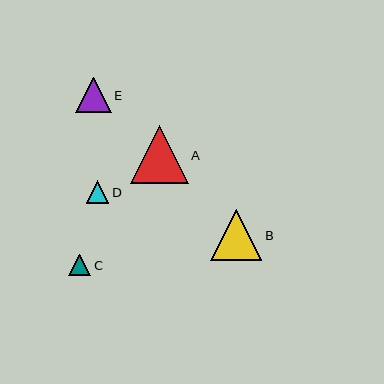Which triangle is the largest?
Triangle A is the largest with a size of approximately 58 pixels.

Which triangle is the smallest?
Triangle C is the smallest with a size of approximately 22 pixels.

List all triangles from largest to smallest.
From largest to smallest: A, B, E, D, C.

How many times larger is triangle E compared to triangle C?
Triangle E is approximately 1.6 times the size of triangle C.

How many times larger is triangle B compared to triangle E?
Triangle B is approximately 1.4 times the size of triangle E.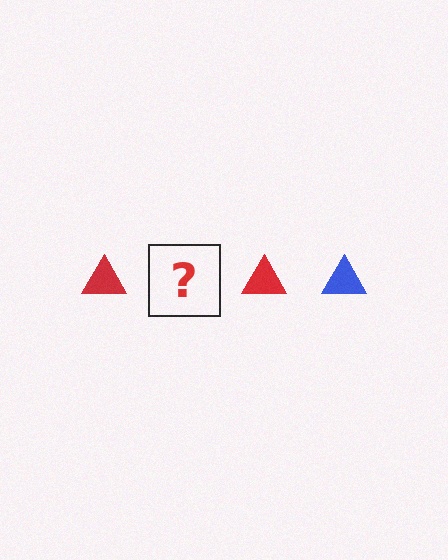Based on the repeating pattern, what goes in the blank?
The blank should be a blue triangle.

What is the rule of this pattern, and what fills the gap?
The rule is that the pattern cycles through red, blue triangles. The gap should be filled with a blue triangle.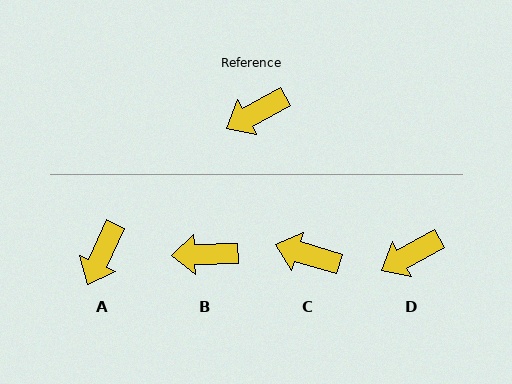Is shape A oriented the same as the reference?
No, it is off by about 37 degrees.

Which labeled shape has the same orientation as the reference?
D.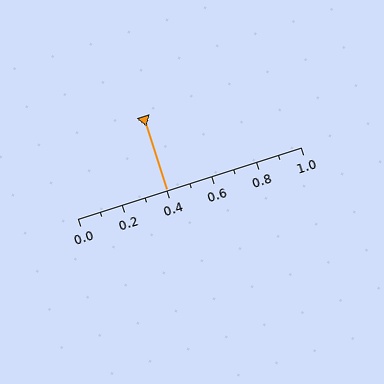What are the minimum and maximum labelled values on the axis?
The axis runs from 0.0 to 1.0.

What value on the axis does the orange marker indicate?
The marker indicates approximately 0.4.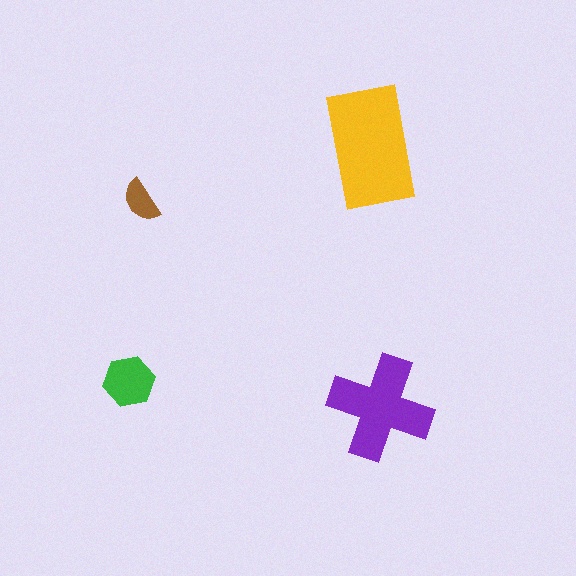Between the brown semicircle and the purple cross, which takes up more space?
The purple cross.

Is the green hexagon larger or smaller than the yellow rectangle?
Smaller.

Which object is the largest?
The yellow rectangle.